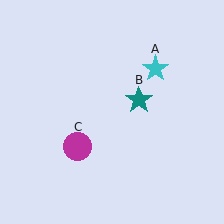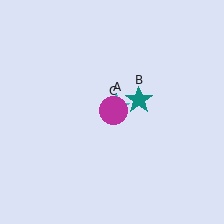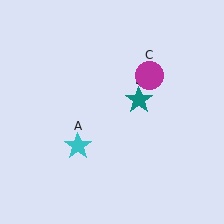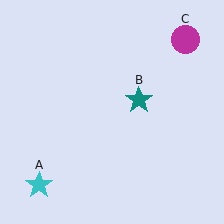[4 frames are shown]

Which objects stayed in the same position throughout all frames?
Teal star (object B) remained stationary.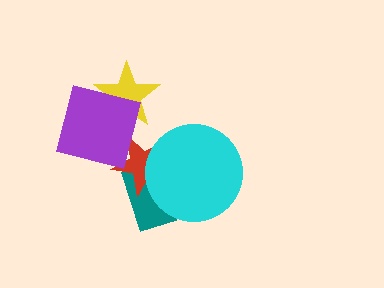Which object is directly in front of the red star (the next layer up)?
The cyan circle is directly in front of the red star.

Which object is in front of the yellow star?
The purple square is in front of the yellow star.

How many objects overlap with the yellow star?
1 object overlaps with the yellow star.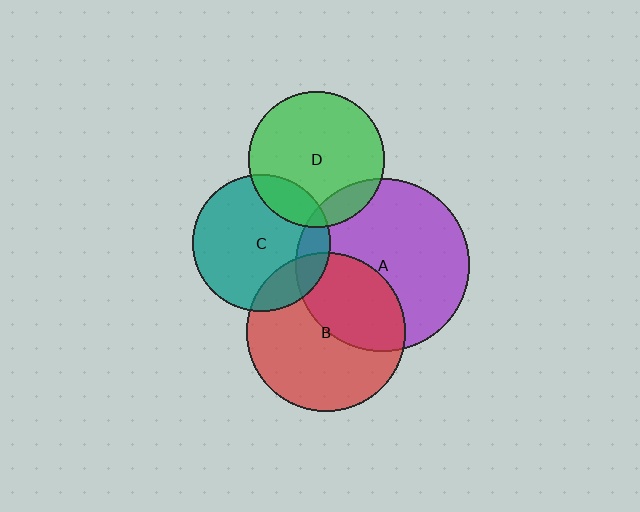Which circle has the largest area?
Circle A (purple).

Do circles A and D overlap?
Yes.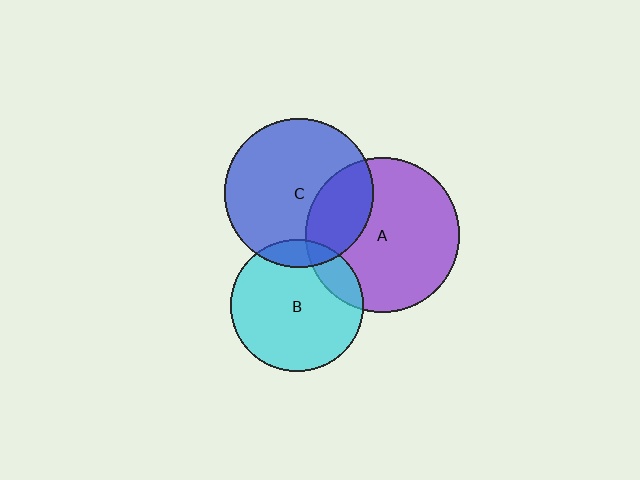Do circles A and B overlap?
Yes.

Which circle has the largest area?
Circle A (purple).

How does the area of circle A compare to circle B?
Approximately 1.4 times.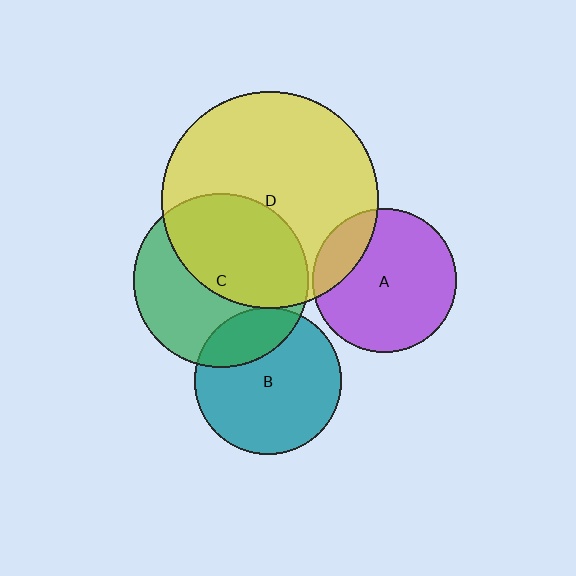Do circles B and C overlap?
Yes.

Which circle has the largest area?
Circle D (yellow).